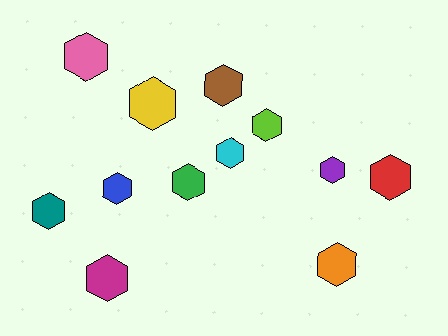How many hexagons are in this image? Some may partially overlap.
There are 12 hexagons.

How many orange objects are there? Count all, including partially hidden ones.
There is 1 orange object.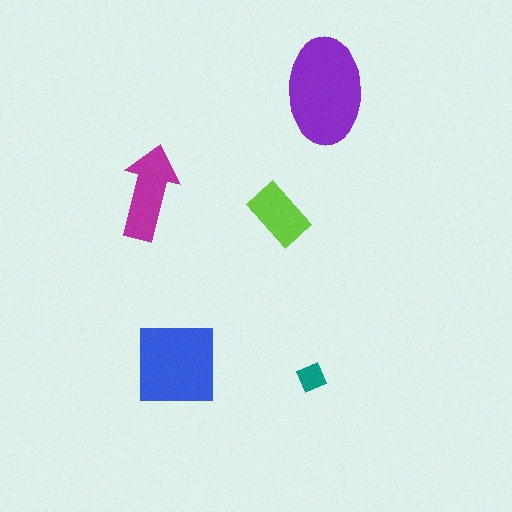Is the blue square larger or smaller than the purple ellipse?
Smaller.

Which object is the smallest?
The teal diamond.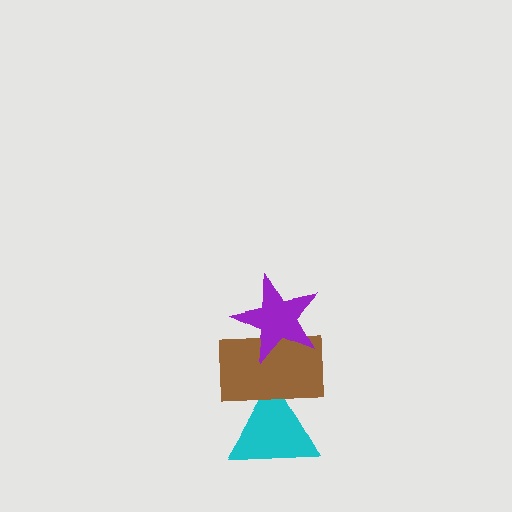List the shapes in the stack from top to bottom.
From top to bottom: the purple star, the brown rectangle, the cyan triangle.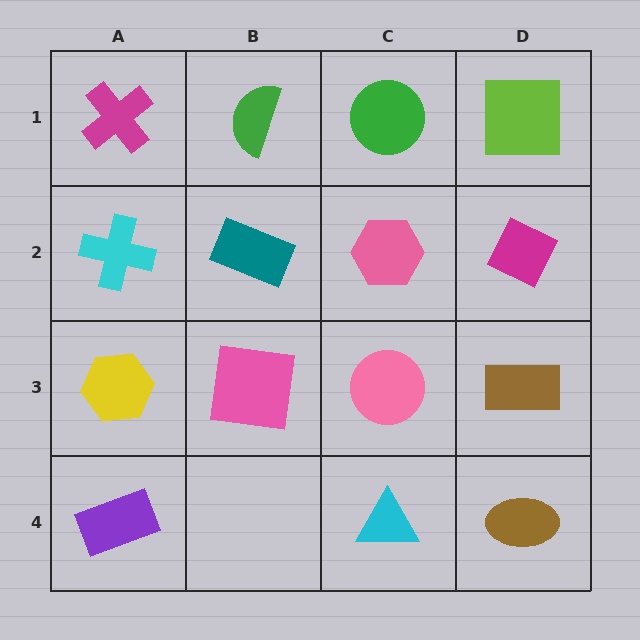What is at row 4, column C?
A cyan triangle.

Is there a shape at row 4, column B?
No, that cell is empty.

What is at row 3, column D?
A brown rectangle.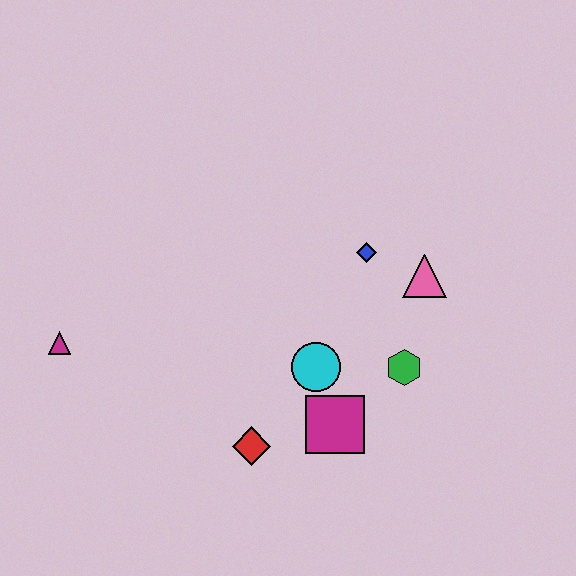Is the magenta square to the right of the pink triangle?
No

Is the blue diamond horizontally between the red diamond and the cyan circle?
No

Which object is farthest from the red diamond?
The pink triangle is farthest from the red diamond.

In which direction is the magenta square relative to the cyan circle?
The magenta square is below the cyan circle.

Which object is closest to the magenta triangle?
The red diamond is closest to the magenta triangle.